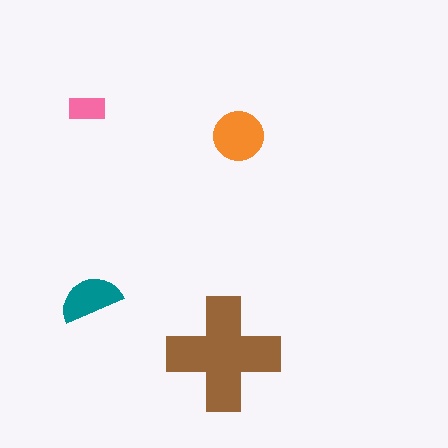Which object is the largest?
The brown cross.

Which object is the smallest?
The pink rectangle.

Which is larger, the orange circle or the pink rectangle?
The orange circle.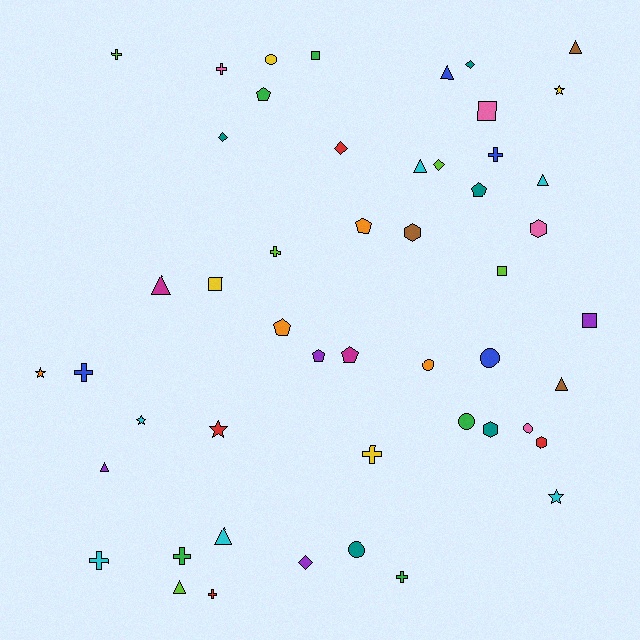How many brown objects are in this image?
There are 3 brown objects.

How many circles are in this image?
There are 6 circles.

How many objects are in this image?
There are 50 objects.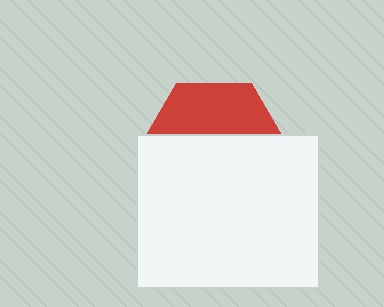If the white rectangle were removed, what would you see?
You would see the complete red hexagon.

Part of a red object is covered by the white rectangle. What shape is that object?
It is a hexagon.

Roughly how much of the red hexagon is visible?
A small part of it is visible (roughly 35%).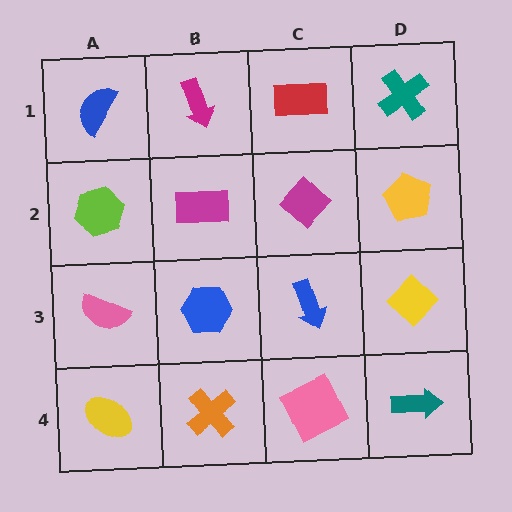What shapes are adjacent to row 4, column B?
A blue hexagon (row 3, column B), a yellow ellipse (row 4, column A), a pink square (row 4, column C).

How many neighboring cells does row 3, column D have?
3.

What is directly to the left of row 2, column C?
A magenta rectangle.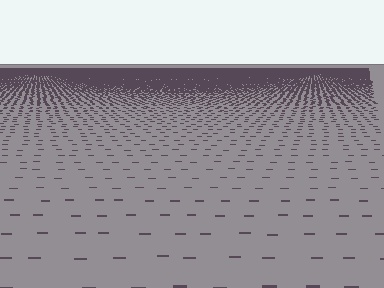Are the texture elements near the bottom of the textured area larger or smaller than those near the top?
Larger. Near the bottom, elements are closer to the viewer and appear at a bigger on-screen size.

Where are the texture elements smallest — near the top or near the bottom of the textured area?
Near the top.